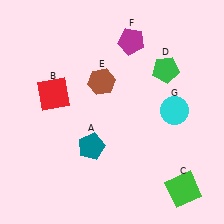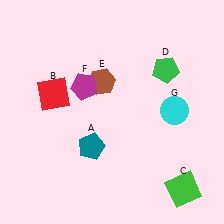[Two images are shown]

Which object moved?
The magenta pentagon (F) moved left.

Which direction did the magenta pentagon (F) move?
The magenta pentagon (F) moved left.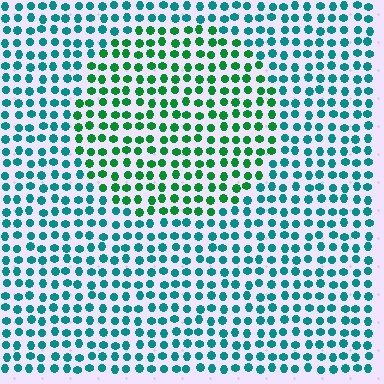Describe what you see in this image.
The image is filled with small teal elements in a uniform arrangement. A circle-shaped region is visible where the elements are tinted to a slightly different hue, forming a subtle color boundary.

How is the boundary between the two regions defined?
The boundary is defined purely by a slight shift in hue (about 40 degrees). Spacing, size, and orientation are identical on both sides.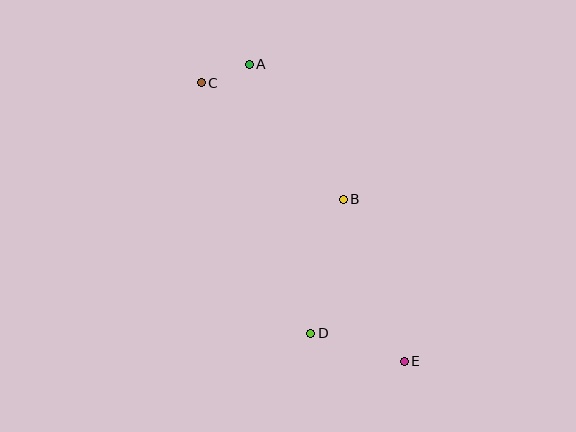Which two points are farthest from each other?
Points C and E are farthest from each other.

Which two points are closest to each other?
Points A and C are closest to each other.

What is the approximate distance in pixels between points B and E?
The distance between B and E is approximately 173 pixels.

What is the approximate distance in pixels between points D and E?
The distance between D and E is approximately 97 pixels.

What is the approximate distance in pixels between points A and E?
The distance between A and E is approximately 335 pixels.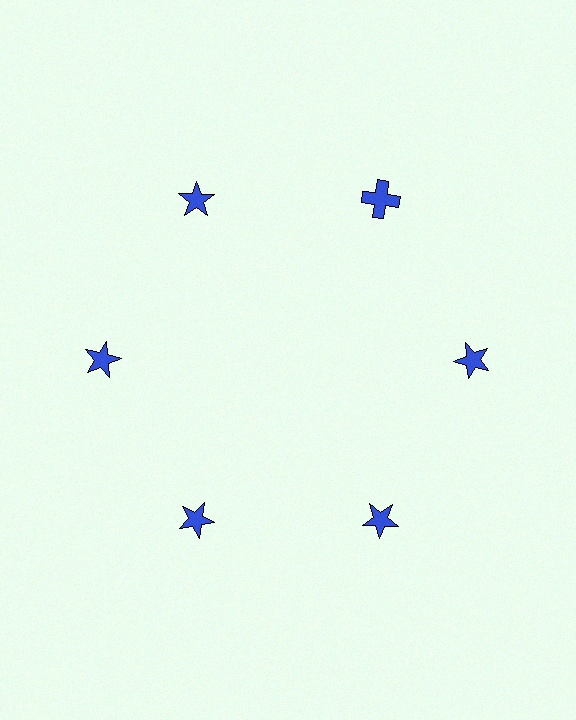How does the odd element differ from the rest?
It has a different shape: cross instead of star.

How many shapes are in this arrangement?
There are 6 shapes arranged in a ring pattern.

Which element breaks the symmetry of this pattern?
The blue cross at roughly the 1 o'clock position breaks the symmetry. All other shapes are blue stars.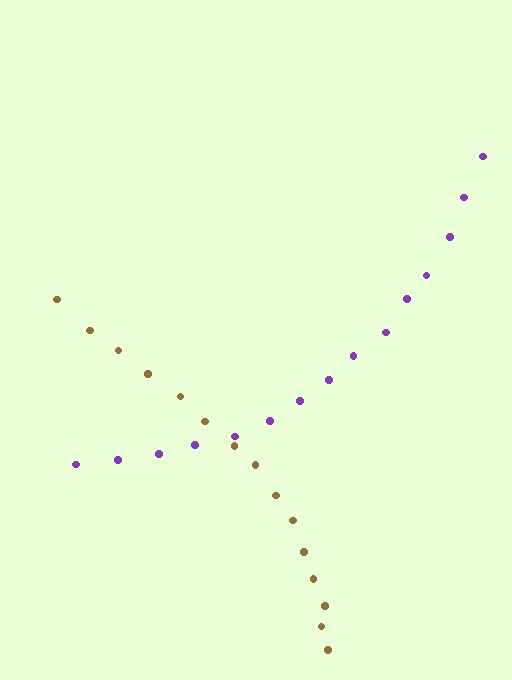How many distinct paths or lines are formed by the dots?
There are 2 distinct paths.